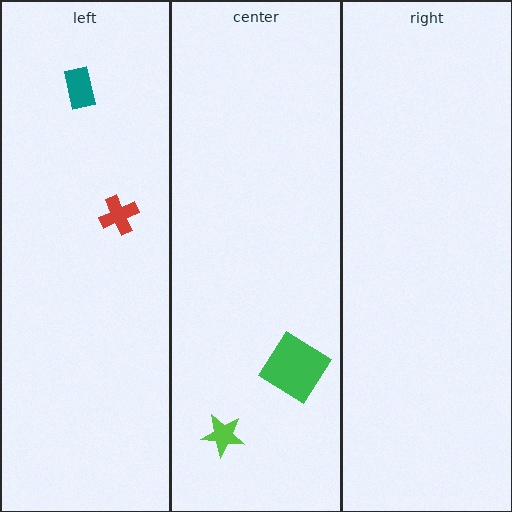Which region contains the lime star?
The center region.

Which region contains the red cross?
The left region.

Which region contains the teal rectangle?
The left region.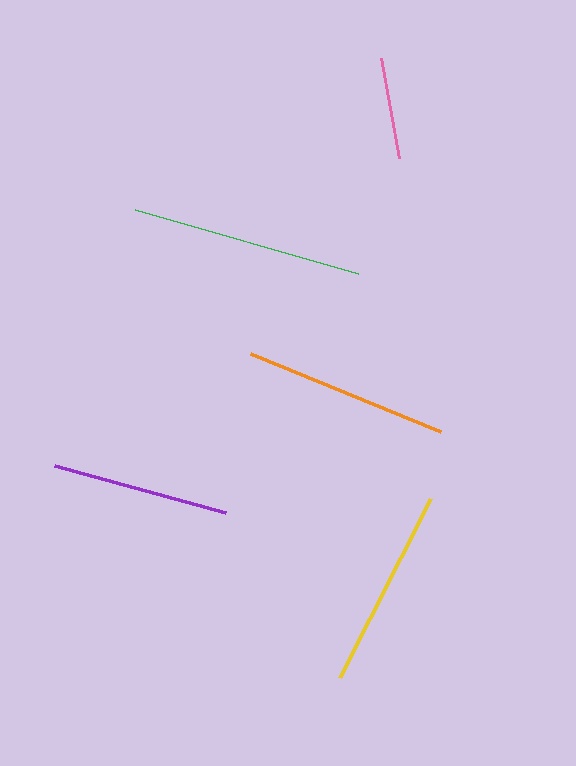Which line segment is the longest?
The green line is the longest at approximately 232 pixels.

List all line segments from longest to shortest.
From longest to shortest: green, orange, yellow, purple, pink.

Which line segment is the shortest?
The pink line is the shortest at approximately 101 pixels.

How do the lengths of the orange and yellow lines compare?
The orange and yellow lines are approximately the same length.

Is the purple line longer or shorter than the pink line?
The purple line is longer than the pink line.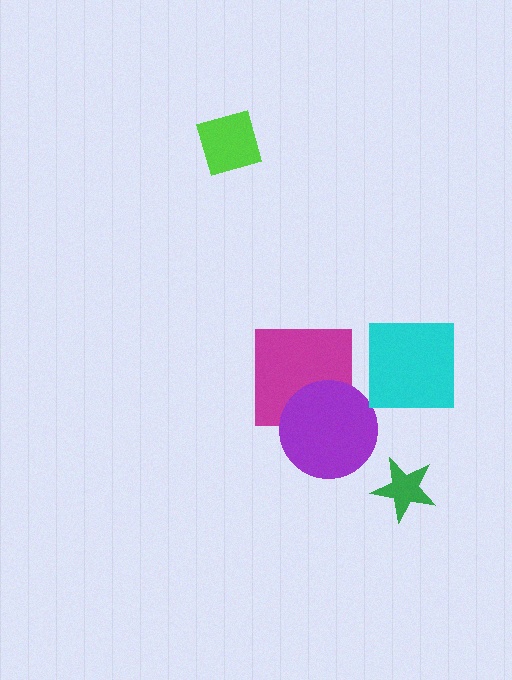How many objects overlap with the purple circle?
1 object overlaps with the purple circle.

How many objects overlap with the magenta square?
1 object overlaps with the magenta square.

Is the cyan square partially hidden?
No, no other shape covers it.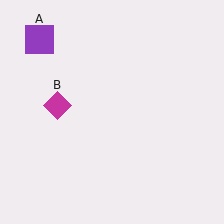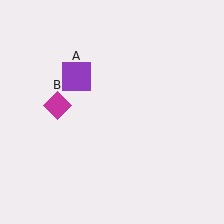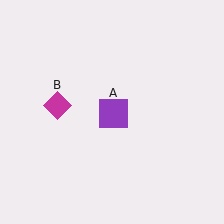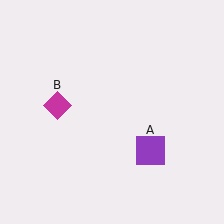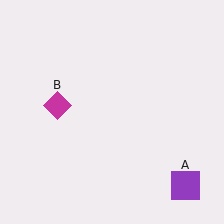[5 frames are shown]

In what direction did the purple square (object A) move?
The purple square (object A) moved down and to the right.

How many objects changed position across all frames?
1 object changed position: purple square (object A).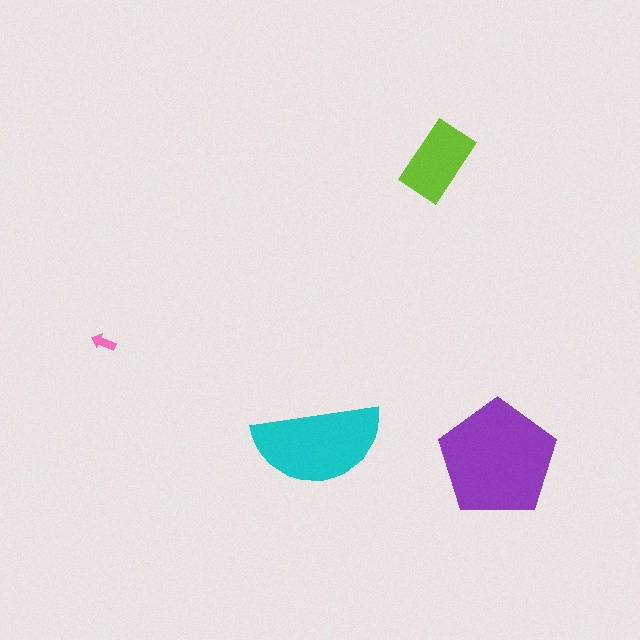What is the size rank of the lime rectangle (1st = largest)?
3rd.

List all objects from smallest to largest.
The pink arrow, the lime rectangle, the cyan semicircle, the purple pentagon.